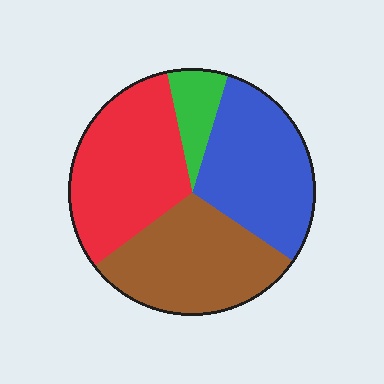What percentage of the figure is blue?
Blue takes up between a sixth and a third of the figure.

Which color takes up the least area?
Green, at roughly 10%.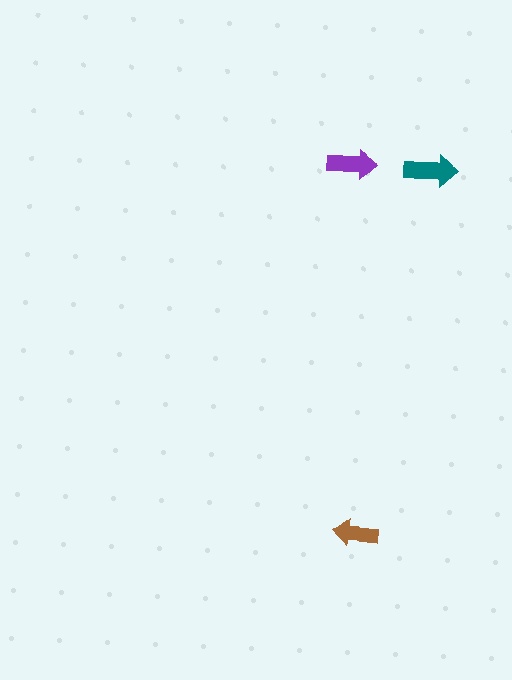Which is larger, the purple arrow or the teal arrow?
The teal one.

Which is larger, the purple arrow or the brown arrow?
The purple one.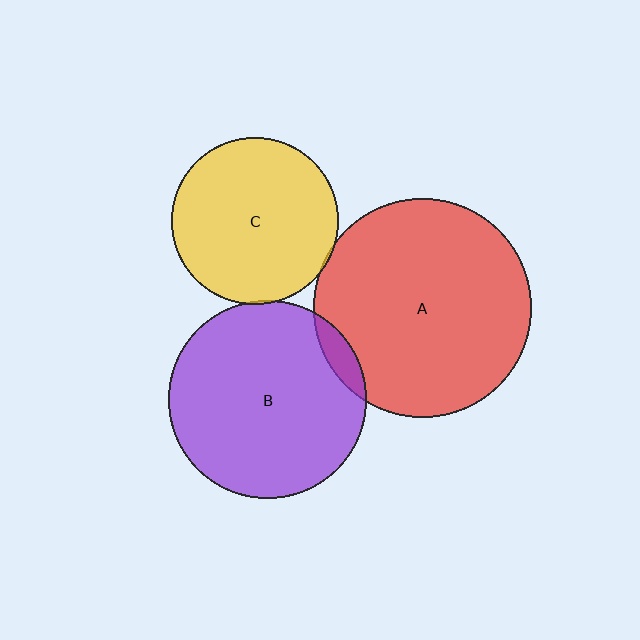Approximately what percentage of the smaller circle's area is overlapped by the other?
Approximately 5%.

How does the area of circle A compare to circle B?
Approximately 1.2 times.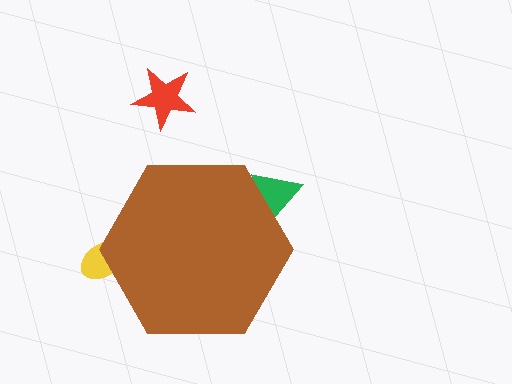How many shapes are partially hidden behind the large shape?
2 shapes are partially hidden.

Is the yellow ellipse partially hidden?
Yes, the yellow ellipse is partially hidden behind the brown hexagon.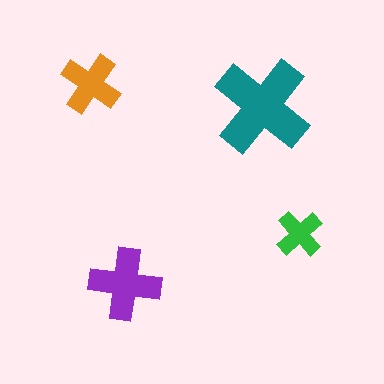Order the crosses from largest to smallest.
the teal one, the purple one, the orange one, the green one.